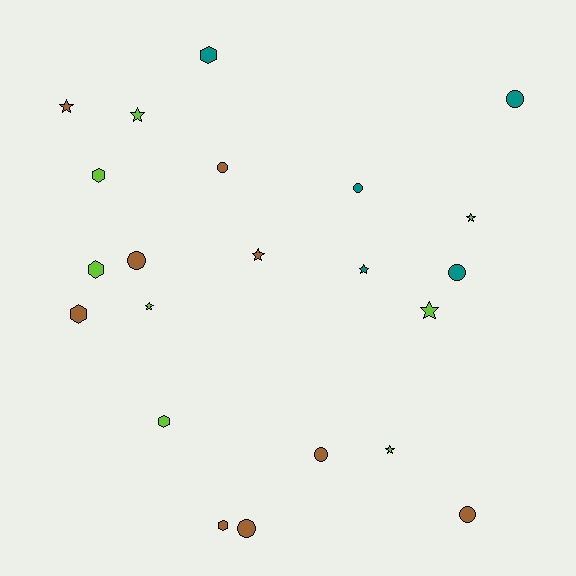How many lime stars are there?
There are 5 lime stars.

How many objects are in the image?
There are 22 objects.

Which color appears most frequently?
Brown, with 9 objects.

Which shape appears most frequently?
Circle, with 8 objects.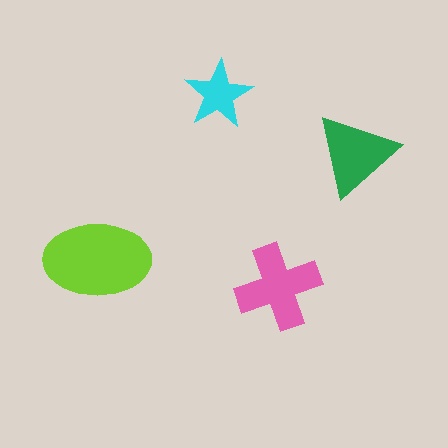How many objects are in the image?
There are 4 objects in the image.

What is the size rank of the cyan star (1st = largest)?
4th.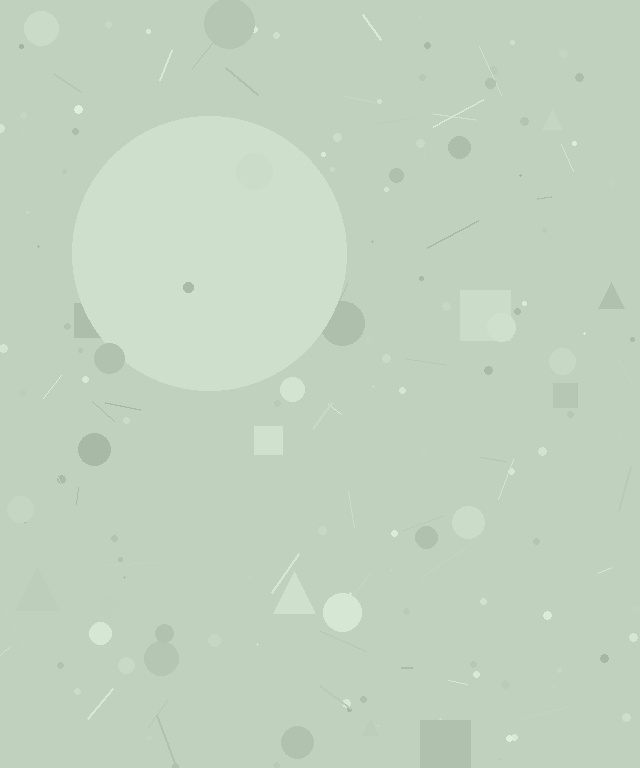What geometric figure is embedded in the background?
A circle is embedded in the background.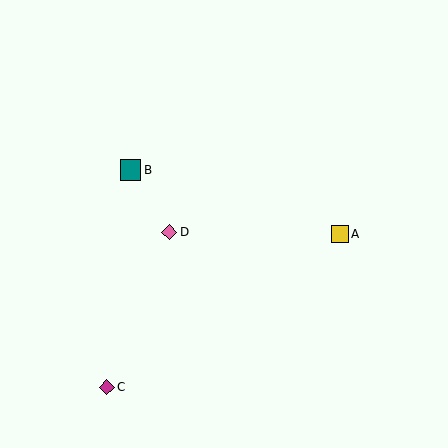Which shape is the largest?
The teal square (labeled B) is the largest.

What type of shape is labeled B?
Shape B is a teal square.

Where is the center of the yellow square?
The center of the yellow square is at (340, 234).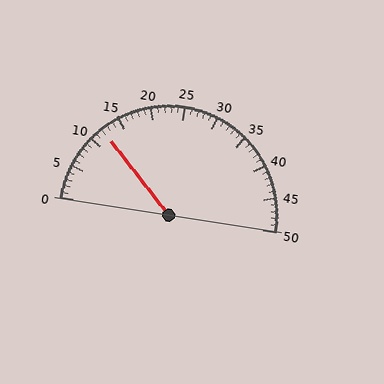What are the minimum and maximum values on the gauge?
The gauge ranges from 0 to 50.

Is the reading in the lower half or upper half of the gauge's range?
The reading is in the lower half of the range (0 to 50).